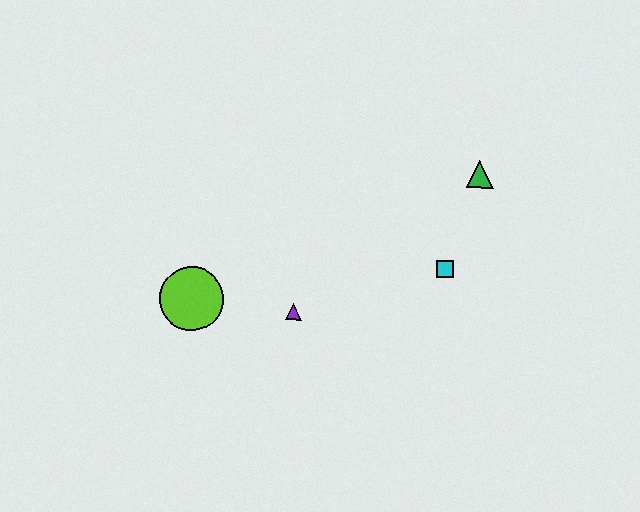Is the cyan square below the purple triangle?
No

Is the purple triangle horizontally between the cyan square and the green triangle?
No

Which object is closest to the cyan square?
The green triangle is closest to the cyan square.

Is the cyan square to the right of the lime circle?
Yes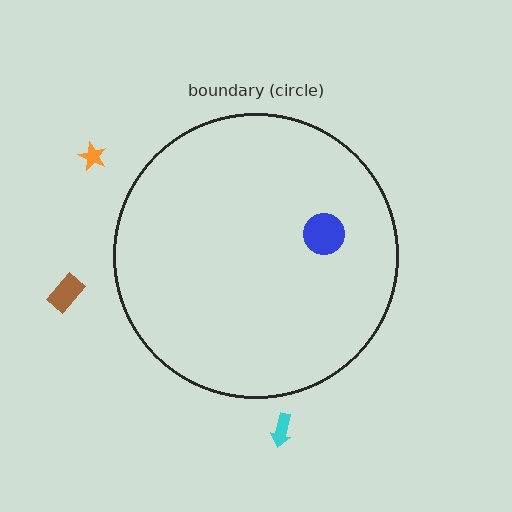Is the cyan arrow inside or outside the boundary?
Outside.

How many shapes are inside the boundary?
1 inside, 3 outside.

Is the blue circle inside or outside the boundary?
Inside.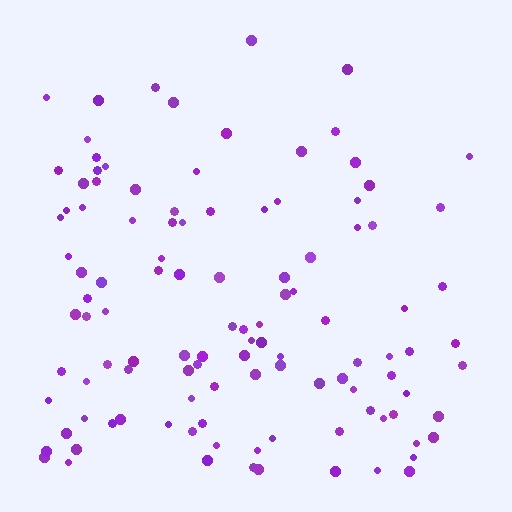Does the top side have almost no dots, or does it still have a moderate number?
Still a moderate number, just noticeably fewer than the bottom.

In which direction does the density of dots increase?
From top to bottom, with the bottom side densest.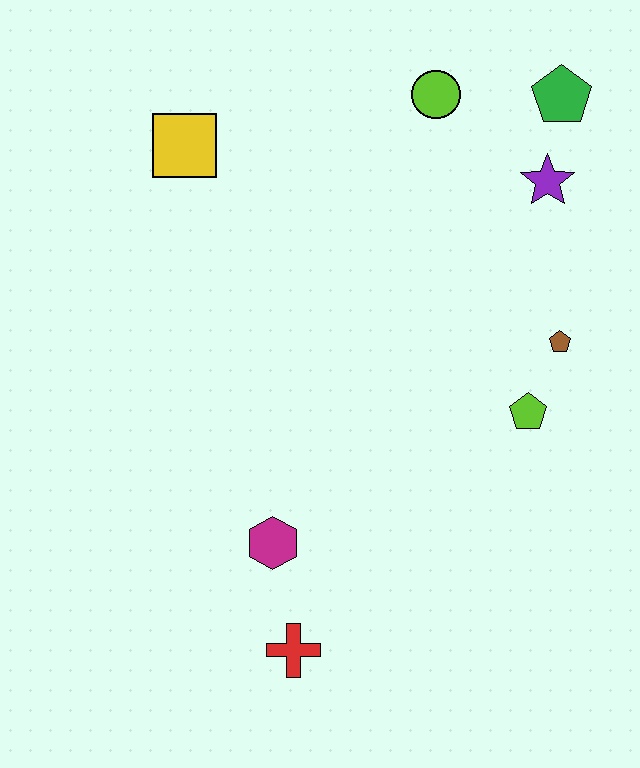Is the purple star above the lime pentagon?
Yes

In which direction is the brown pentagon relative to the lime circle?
The brown pentagon is below the lime circle.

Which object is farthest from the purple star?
The red cross is farthest from the purple star.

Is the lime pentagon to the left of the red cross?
No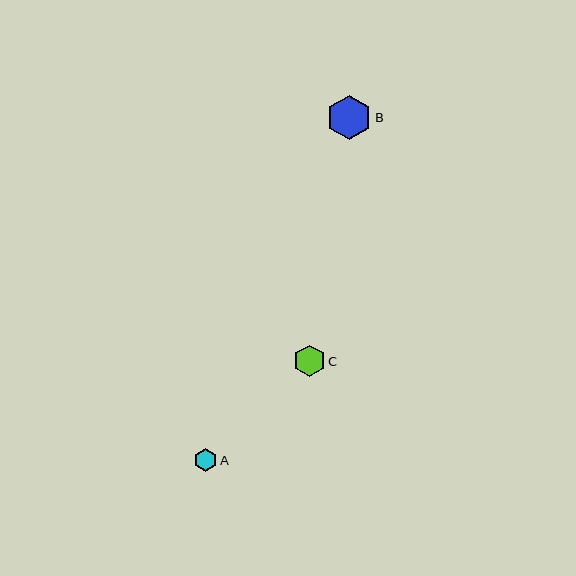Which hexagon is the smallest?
Hexagon A is the smallest with a size of approximately 23 pixels.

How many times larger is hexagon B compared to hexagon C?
Hexagon B is approximately 1.4 times the size of hexagon C.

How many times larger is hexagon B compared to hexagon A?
Hexagon B is approximately 1.9 times the size of hexagon A.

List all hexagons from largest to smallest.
From largest to smallest: B, C, A.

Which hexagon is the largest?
Hexagon B is the largest with a size of approximately 45 pixels.